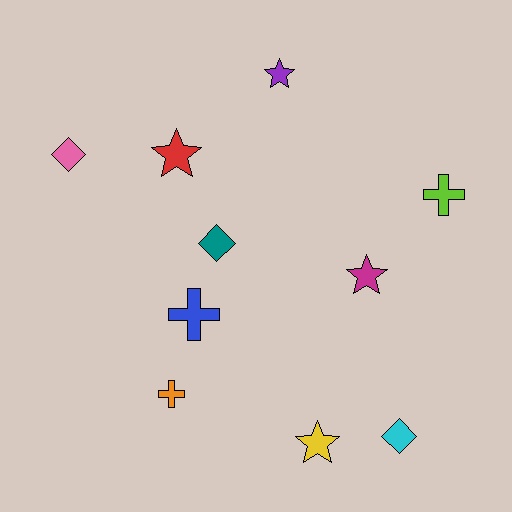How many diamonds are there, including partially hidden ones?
There are 3 diamonds.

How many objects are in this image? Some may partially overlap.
There are 10 objects.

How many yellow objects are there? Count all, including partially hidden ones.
There is 1 yellow object.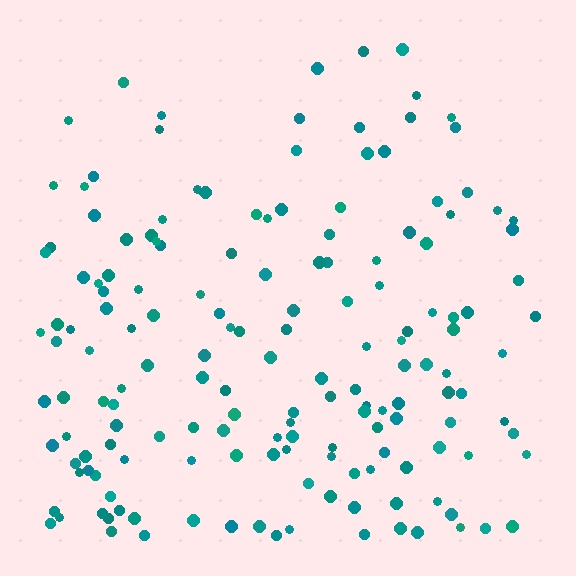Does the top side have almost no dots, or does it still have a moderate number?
Still a moderate number, just noticeably fewer than the bottom.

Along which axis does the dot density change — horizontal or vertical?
Vertical.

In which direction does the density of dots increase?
From top to bottom, with the bottom side densest.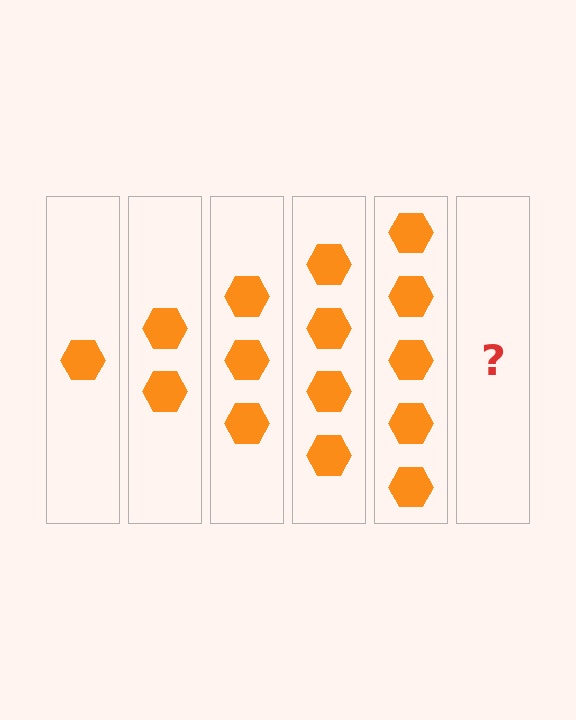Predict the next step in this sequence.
The next step is 6 hexagons.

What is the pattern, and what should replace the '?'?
The pattern is that each step adds one more hexagon. The '?' should be 6 hexagons.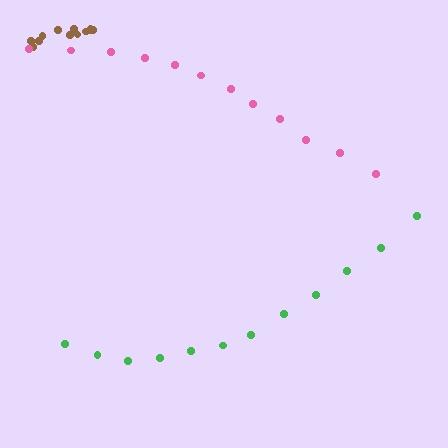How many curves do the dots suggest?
There are 3 distinct paths.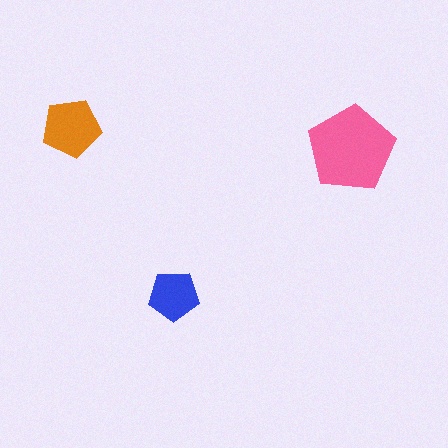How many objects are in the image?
There are 3 objects in the image.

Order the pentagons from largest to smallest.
the pink one, the orange one, the blue one.